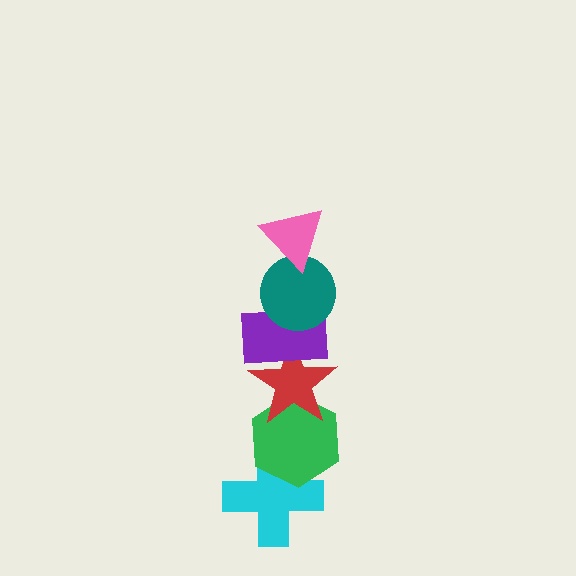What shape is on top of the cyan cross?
The green hexagon is on top of the cyan cross.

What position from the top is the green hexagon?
The green hexagon is 5th from the top.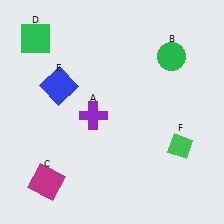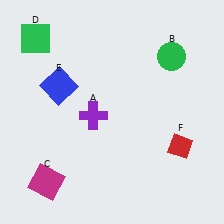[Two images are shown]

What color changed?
The diamond (F) changed from green in Image 1 to red in Image 2.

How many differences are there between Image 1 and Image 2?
There is 1 difference between the two images.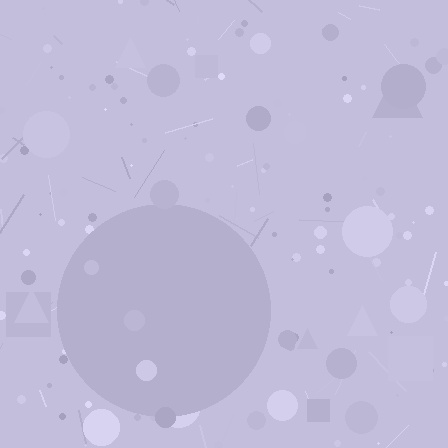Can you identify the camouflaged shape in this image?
The camouflaged shape is a circle.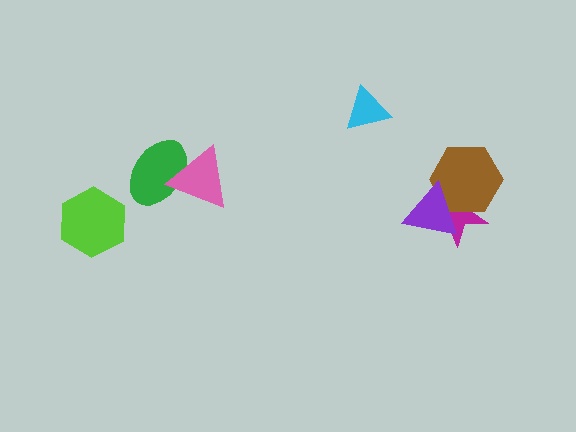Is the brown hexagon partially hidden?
Yes, it is partially covered by another shape.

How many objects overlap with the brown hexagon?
2 objects overlap with the brown hexagon.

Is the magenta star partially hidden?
Yes, it is partially covered by another shape.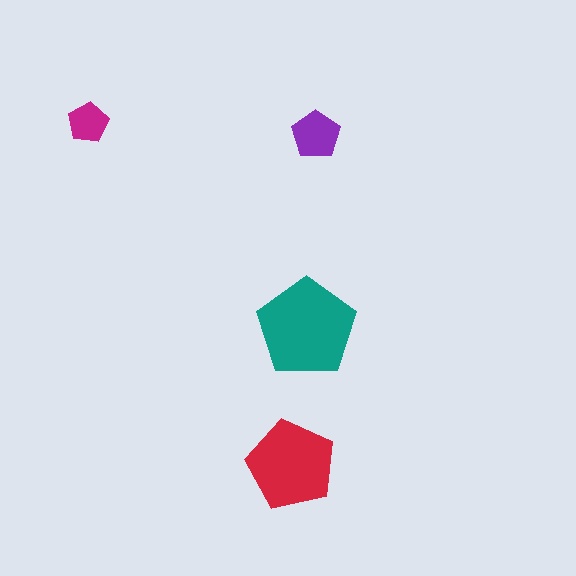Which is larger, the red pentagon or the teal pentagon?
The teal one.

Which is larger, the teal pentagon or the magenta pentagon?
The teal one.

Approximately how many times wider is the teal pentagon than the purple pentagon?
About 2 times wider.